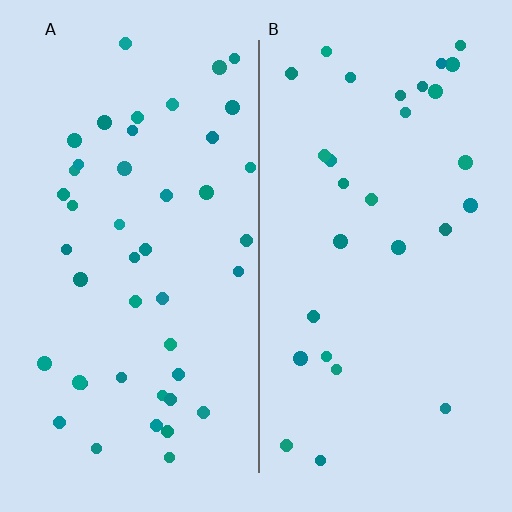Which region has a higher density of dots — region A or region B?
A (the left).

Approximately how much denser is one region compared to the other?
Approximately 1.5× — region A over region B.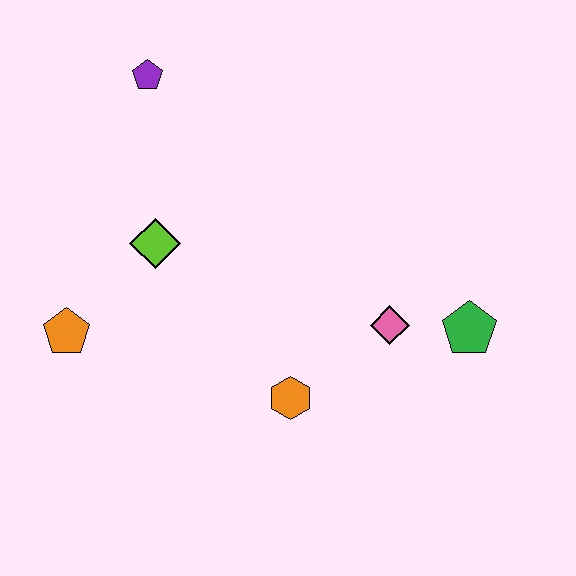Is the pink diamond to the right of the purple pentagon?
Yes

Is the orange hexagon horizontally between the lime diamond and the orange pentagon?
No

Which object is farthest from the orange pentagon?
The green pentagon is farthest from the orange pentagon.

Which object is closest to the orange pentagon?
The lime diamond is closest to the orange pentagon.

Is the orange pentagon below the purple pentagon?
Yes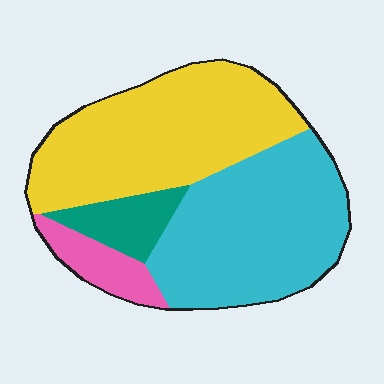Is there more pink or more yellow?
Yellow.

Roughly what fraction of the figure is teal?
Teal takes up about one tenth (1/10) of the figure.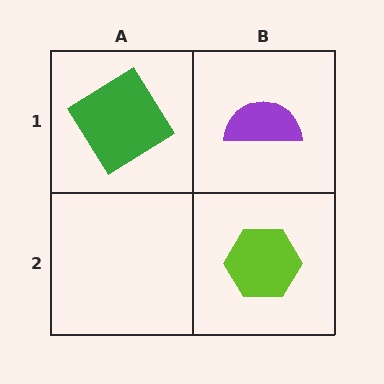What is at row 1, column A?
A green diamond.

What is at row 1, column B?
A purple semicircle.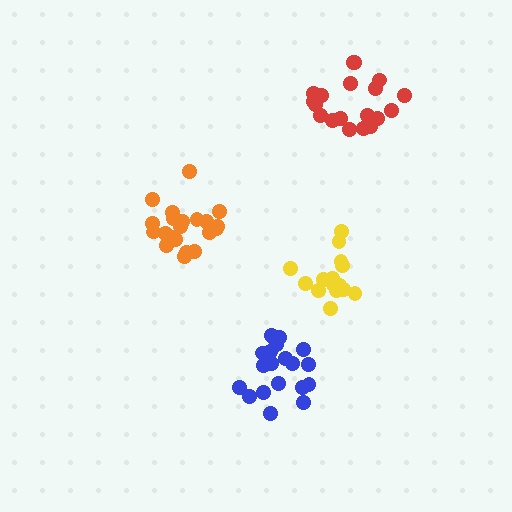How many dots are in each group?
Group 1: 20 dots, Group 2: 15 dots, Group 3: 21 dots, Group 4: 19 dots (75 total).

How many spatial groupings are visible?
There are 4 spatial groupings.